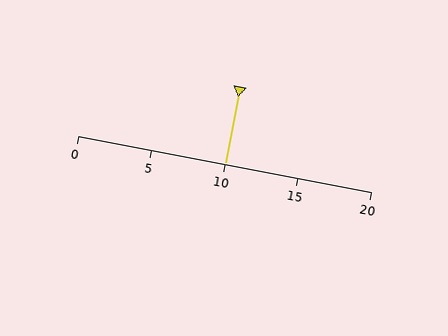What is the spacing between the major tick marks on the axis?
The major ticks are spaced 5 apart.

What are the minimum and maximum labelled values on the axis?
The axis runs from 0 to 20.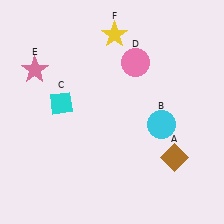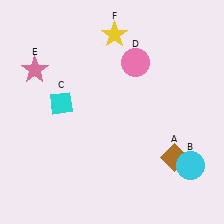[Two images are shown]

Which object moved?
The cyan circle (B) moved down.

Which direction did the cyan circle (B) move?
The cyan circle (B) moved down.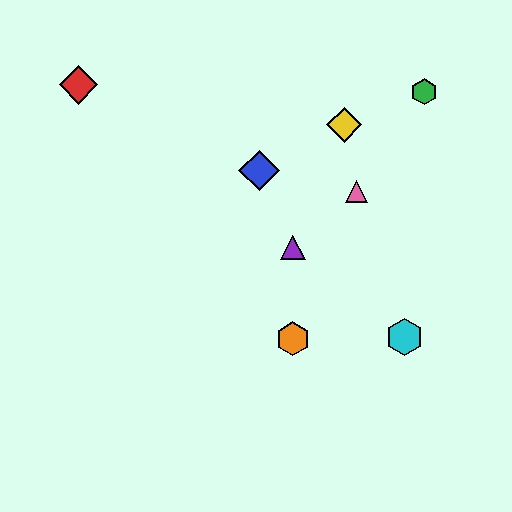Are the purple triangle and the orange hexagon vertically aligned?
Yes, both are at x≈293.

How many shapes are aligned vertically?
2 shapes (the purple triangle, the orange hexagon) are aligned vertically.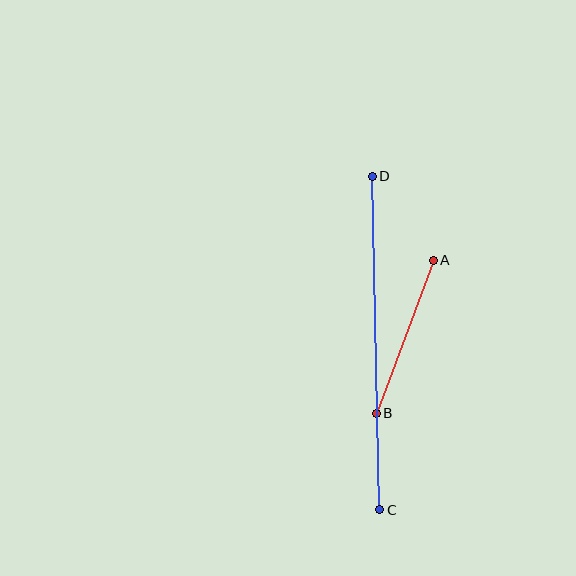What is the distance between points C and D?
The distance is approximately 334 pixels.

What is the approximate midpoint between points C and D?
The midpoint is at approximately (376, 343) pixels.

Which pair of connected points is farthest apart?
Points C and D are farthest apart.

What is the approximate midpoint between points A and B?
The midpoint is at approximately (405, 337) pixels.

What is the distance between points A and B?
The distance is approximately 163 pixels.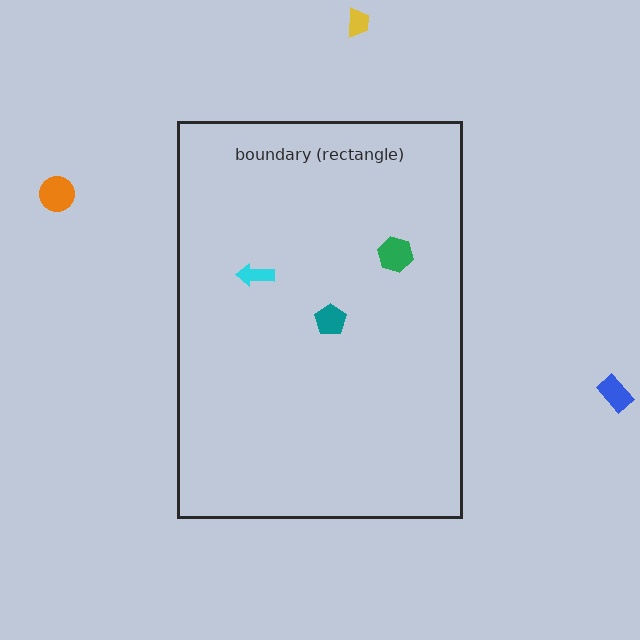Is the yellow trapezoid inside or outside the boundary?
Outside.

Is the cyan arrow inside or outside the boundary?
Inside.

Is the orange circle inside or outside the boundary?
Outside.